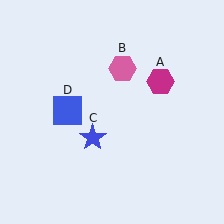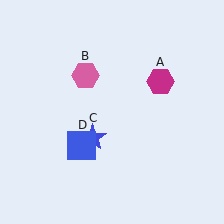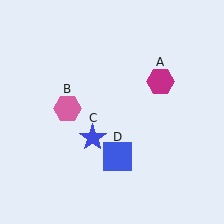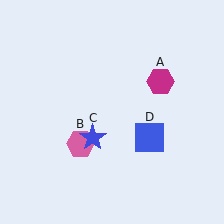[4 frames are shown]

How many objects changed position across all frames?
2 objects changed position: pink hexagon (object B), blue square (object D).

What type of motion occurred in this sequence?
The pink hexagon (object B), blue square (object D) rotated counterclockwise around the center of the scene.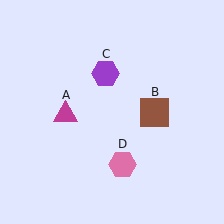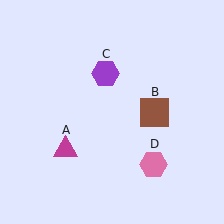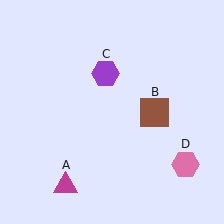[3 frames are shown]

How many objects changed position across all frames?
2 objects changed position: magenta triangle (object A), pink hexagon (object D).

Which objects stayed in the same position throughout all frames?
Brown square (object B) and purple hexagon (object C) remained stationary.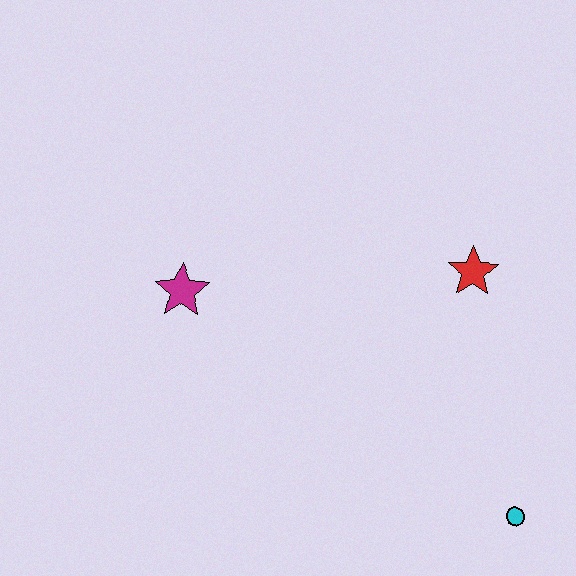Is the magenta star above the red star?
No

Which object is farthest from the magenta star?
The cyan circle is farthest from the magenta star.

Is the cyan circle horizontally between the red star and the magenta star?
No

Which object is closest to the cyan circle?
The red star is closest to the cyan circle.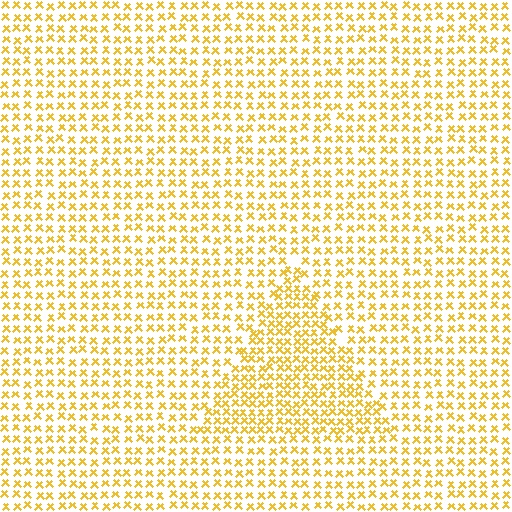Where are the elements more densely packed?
The elements are more densely packed inside the triangle boundary.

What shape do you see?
I see a triangle.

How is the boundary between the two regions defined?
The boundary is defined by a change in element density (approximately 1.6x ratio). All elements are the same color, size, and shape.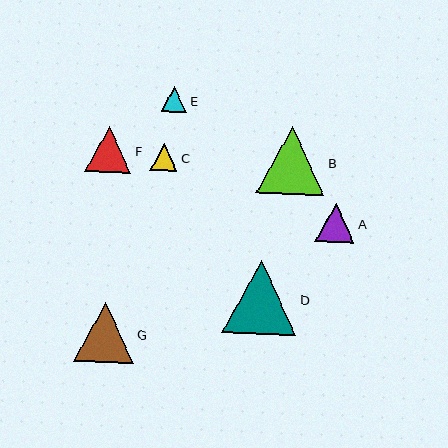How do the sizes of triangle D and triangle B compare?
Triangle D and triangle B are approximately the same size.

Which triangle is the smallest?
Triangle E is the smallest with a size of approximately 26 pixels.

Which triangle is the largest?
Triangle D is the largest with a size of approximately 74 pixels.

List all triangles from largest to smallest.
From largest to smallest: D, B, G, F, A, C, E.